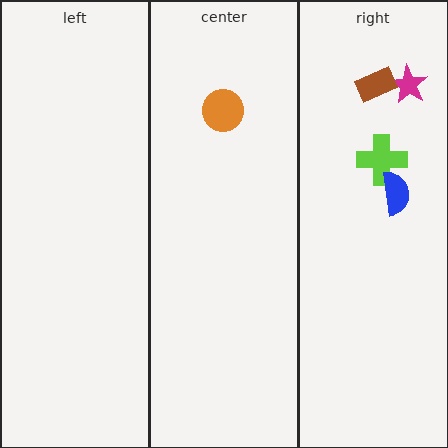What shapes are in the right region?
The magenta star, the lime cross, the blue semicircle, the brown rectangle.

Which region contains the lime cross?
The right region.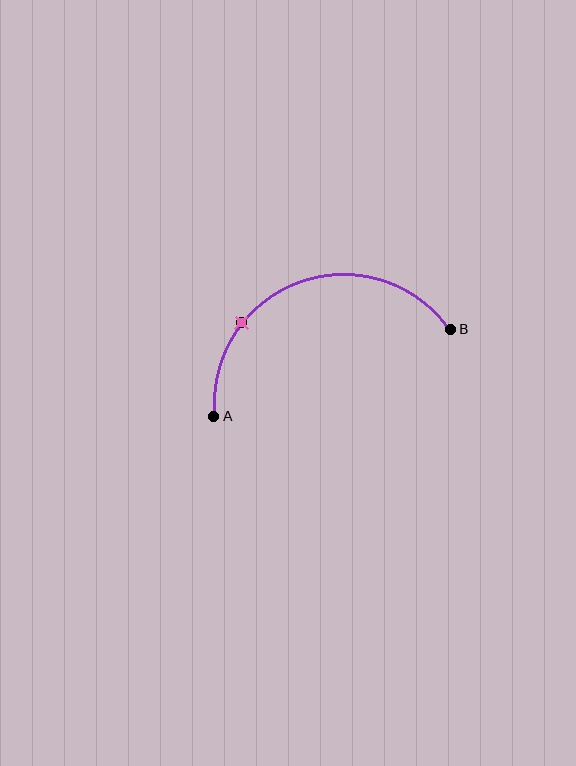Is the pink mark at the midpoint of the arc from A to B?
No. The pink mark lies on the arc but is closer to endpoint A. The arc midpoint would be at the point on the curve equidistant along the arc from both A and B.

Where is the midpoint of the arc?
The arc midpoint is the point on the curve farthest from the straight line joining A and B. It sits above that line.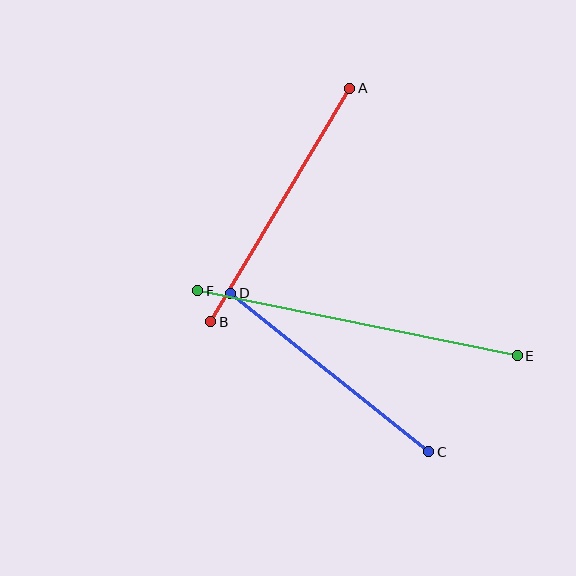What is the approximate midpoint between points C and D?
The midpoint is at approximately (330, 372) pixels.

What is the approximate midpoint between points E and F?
The midpoint is at approximately (357, 323) pixels.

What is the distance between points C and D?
The distance is approximately 254 pixels.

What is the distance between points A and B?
The distance is approximately 272 pixels.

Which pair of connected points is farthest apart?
Points E and F are farthest apart.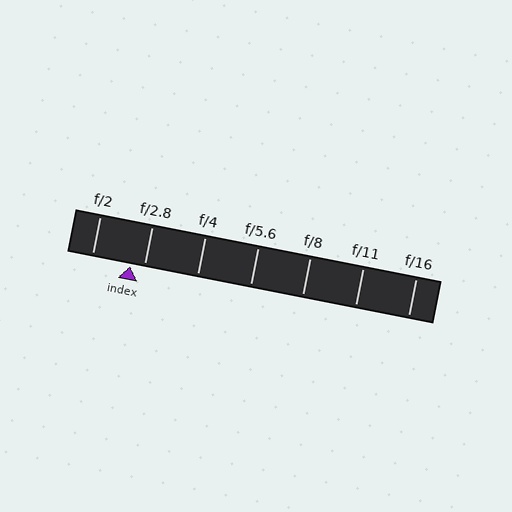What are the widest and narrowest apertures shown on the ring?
The widest aperture shown is f/2 and the narrowest is f/16.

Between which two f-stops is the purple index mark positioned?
The index mark is between f/2 and f/2.8.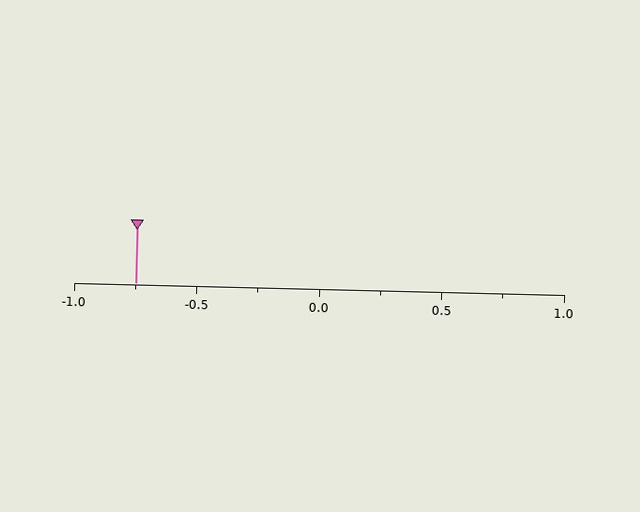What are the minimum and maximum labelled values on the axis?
The axis runs from -1.0 to 1.0.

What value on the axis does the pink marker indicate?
The marker indicates approximately -0.75.